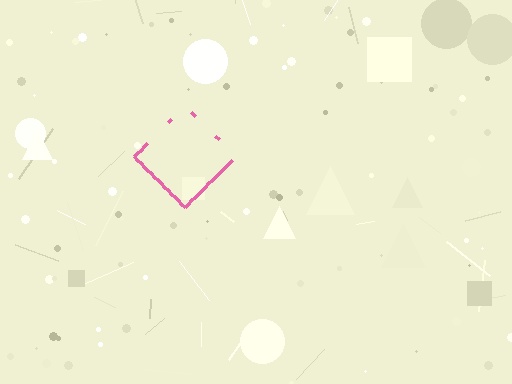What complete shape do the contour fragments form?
The contour fragments form a diamond.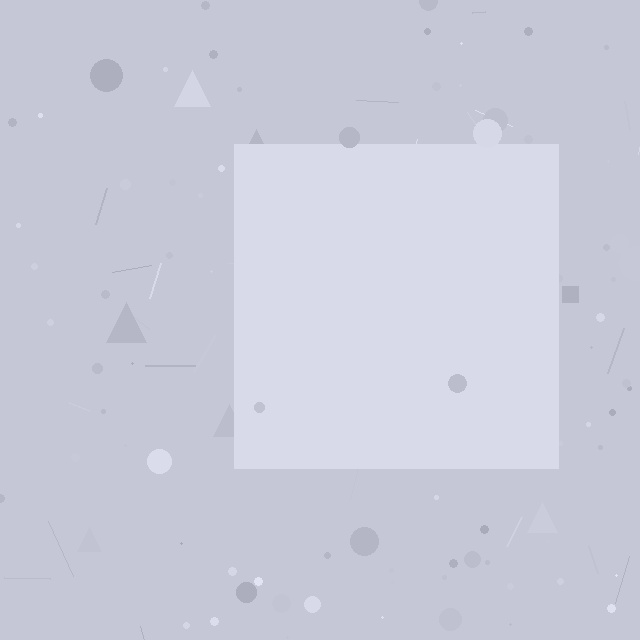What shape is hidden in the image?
A square is hidden in the image.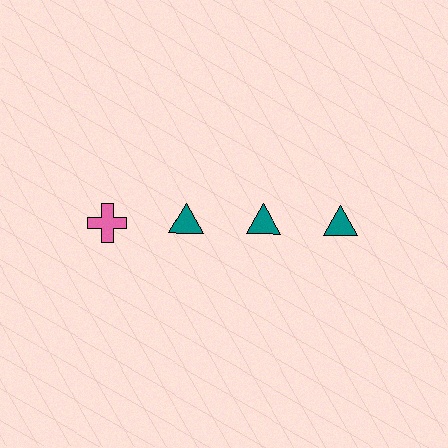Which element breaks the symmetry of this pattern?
The pink cross in the top row, leftmost column breaks the symmetry. All other shapes are teal triangles.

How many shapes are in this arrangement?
There are 4 shapes arranged in a grid pattern.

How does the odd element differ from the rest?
It differs in both color (pink instead of teal) and shape (cross instead of triangle).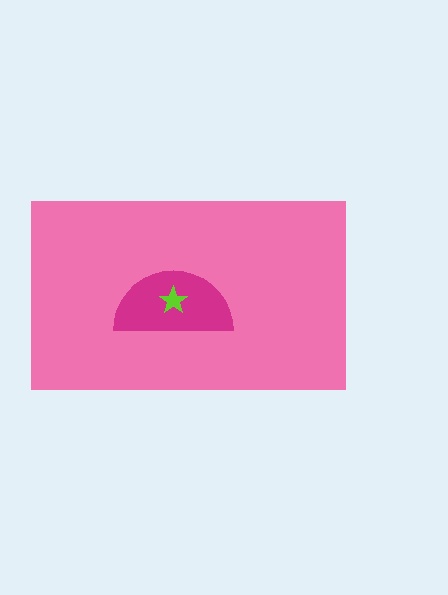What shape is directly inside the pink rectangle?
The magenta semicircle.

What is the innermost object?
The lime star.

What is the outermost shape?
The pink rectangle.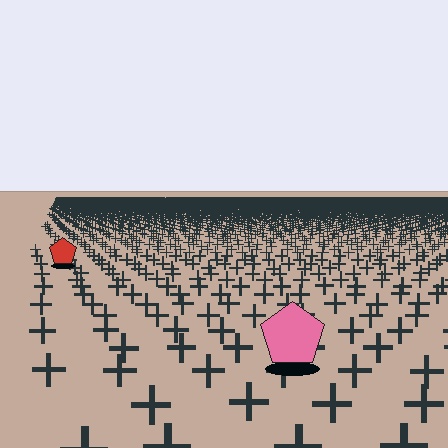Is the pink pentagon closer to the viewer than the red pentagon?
Yes. The pink pentagon is closer — you can tell from the texture gradient: the ground texture is coarser near it.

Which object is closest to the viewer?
The pink pentagon is closest. The texture marks near it are larger and more spread out.